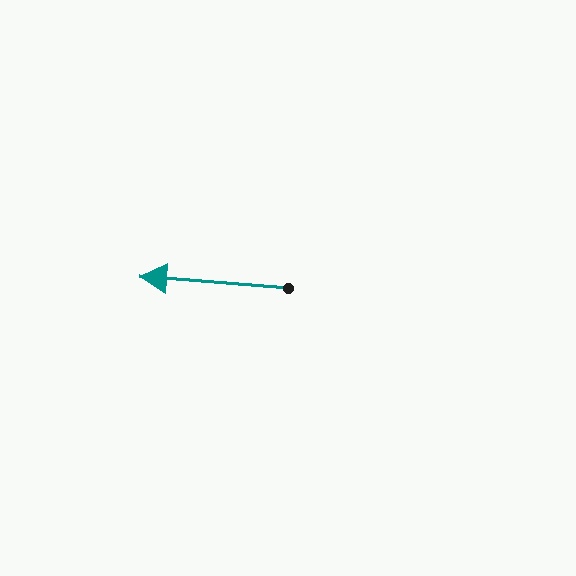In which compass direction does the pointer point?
West.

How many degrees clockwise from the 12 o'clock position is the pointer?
Approximately 275 degrees.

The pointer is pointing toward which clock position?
Roughly 9 o'clock.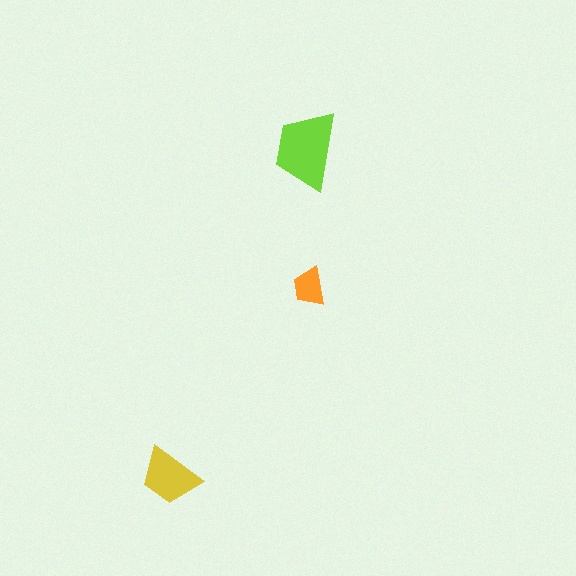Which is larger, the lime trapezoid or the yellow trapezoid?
The lime one.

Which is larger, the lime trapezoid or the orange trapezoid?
The lime one.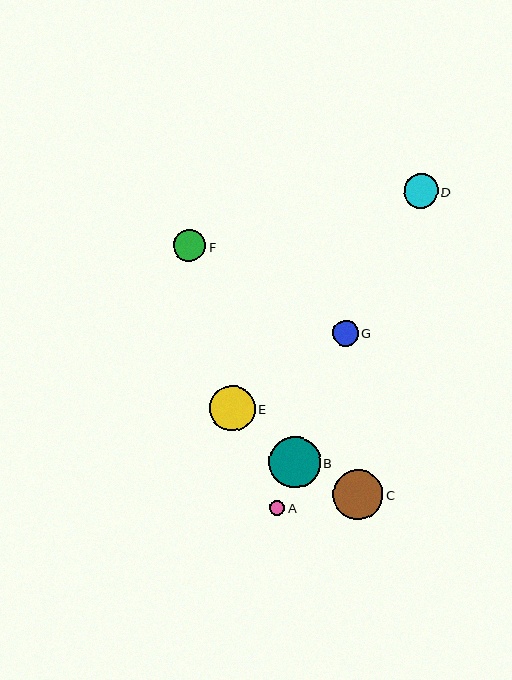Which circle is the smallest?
Circle A is the smallest with a size of approximately 15 pixels.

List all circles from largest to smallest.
From largest to smallest: B, C, E, D, F, G, A.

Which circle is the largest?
Circle B is the largest with a size of approximately 52 pixels.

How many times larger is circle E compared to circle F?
Circle E is approximately 1.4 times the size of circle F.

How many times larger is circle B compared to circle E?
Circle B is approximately 1.1 times the size of circle E.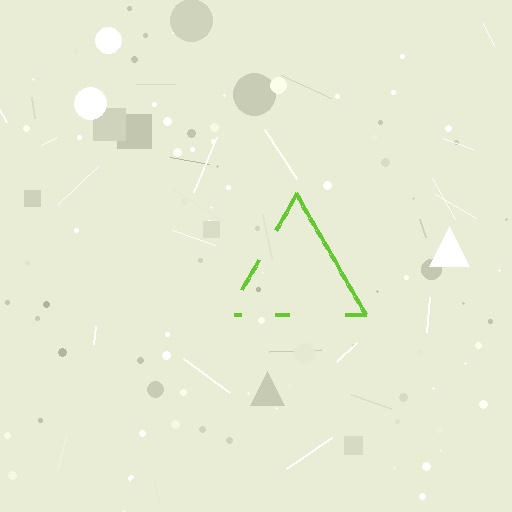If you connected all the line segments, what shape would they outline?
They would outline a triangle.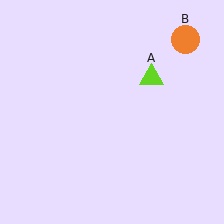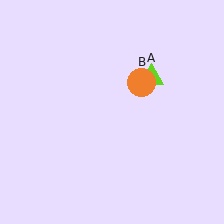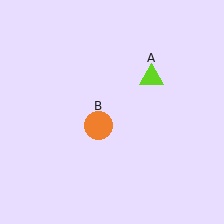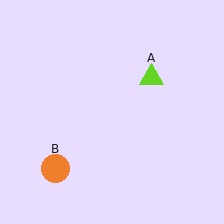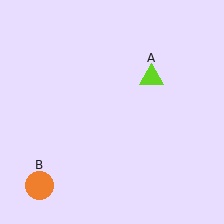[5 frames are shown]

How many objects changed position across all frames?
1 object changed position: orange circle (object B).